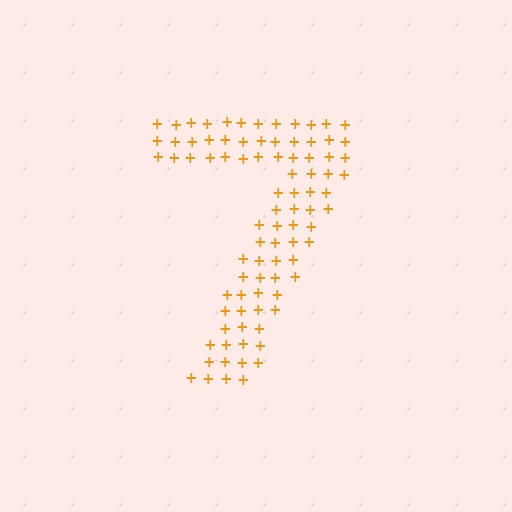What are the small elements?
The small elements are plus signs.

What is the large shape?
The large shape is the digit 7.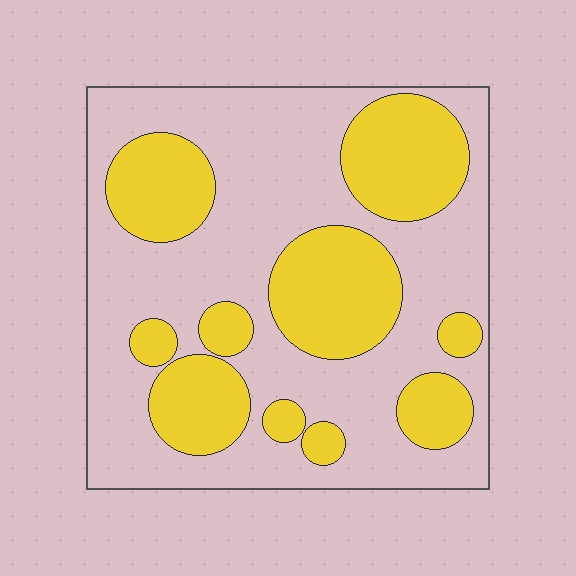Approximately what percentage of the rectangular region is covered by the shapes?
Approximately 35%.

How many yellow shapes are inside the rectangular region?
10.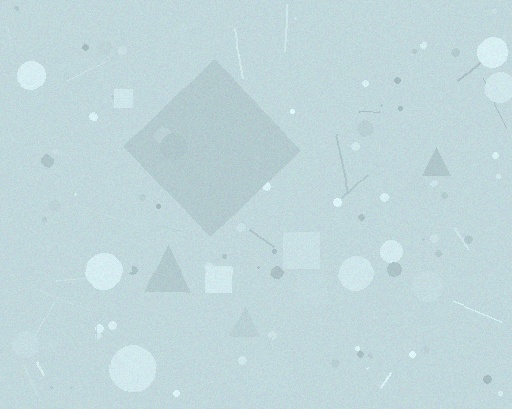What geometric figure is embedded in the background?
A diamond is embedded in the background.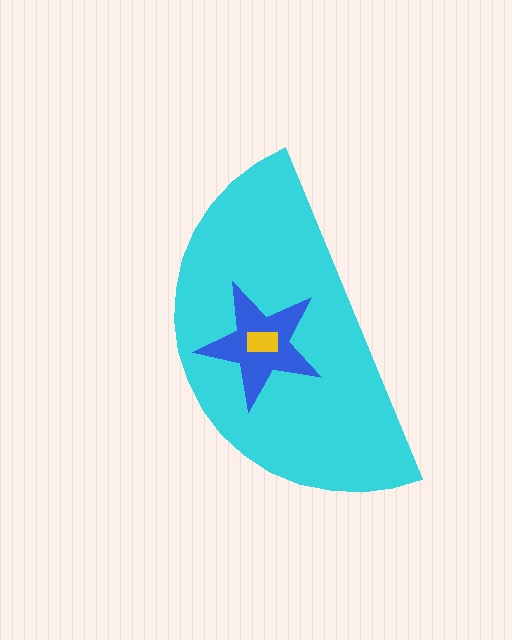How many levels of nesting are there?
3.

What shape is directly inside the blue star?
The yellow rectangle.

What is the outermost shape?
The cyan semicircle.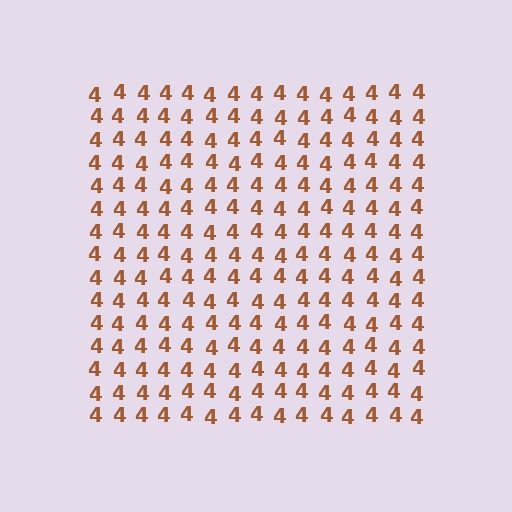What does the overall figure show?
The overall figure shows a square.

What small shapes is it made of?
It is made of small digit 4's.